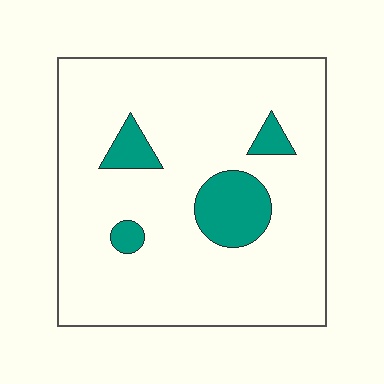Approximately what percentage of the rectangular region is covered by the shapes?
Approximately 10%.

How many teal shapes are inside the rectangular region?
4.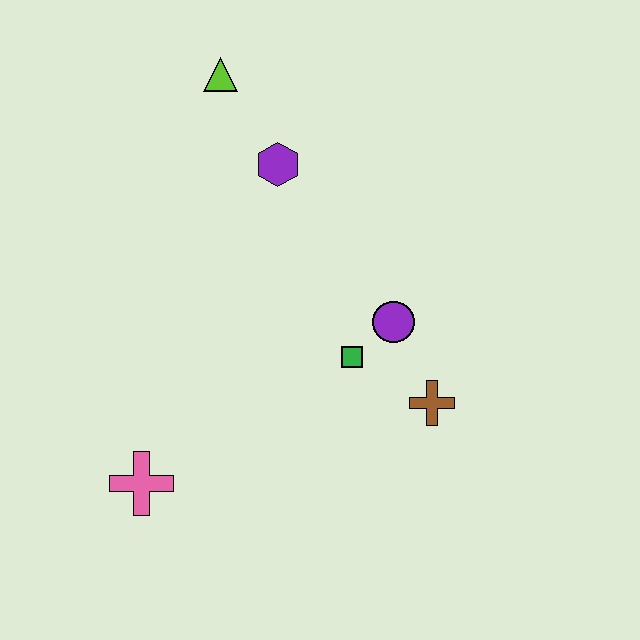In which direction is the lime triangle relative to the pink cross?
The lime triangle is above the pink cross.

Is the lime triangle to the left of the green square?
Yes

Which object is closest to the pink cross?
The green square is closest to the pink cross.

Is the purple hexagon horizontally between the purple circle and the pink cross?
Yes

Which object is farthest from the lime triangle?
The pink cross is farthest from the lime triangle.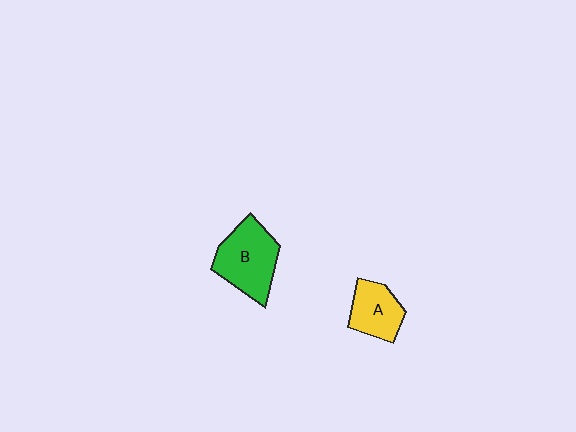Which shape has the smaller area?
Shape A (yellow).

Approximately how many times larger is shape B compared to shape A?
Approximately 1.5 times.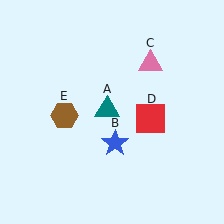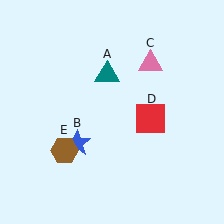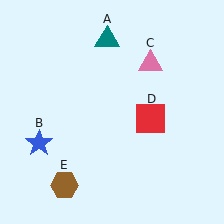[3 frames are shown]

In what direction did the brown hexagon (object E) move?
The brown hexagon (object E) moved down.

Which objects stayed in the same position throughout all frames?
Pink triangle (object C) and red square (object D) remained stationary.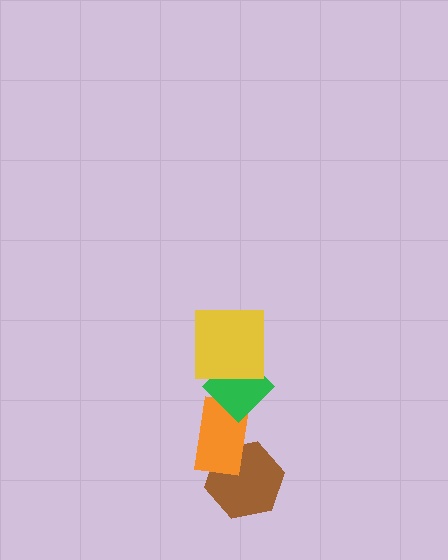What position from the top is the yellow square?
The yellow square is 1st from the top.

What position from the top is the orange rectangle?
The orange rectangle is 3rd from the top.